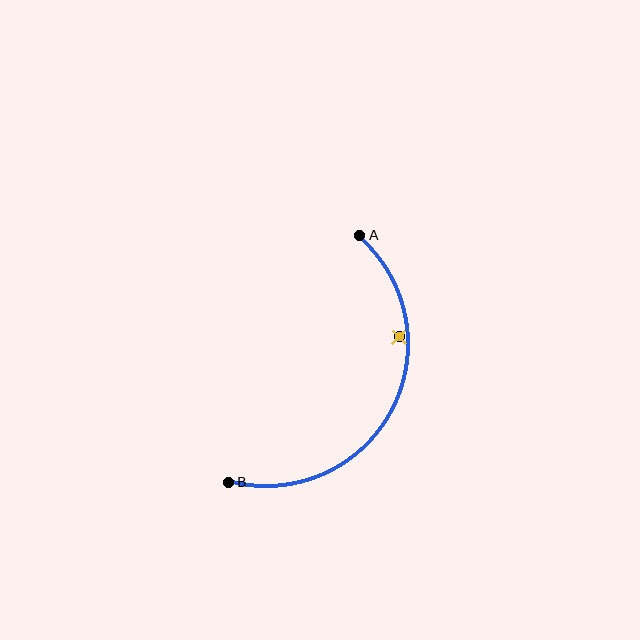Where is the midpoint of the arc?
The arc midpoint is the point on the curve farthest from the straight line joining A and B. It sits to the right of that line.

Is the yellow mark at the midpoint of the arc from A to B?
No — the yellow mark does not lie on the arc at all. It sits slightly inside the curve.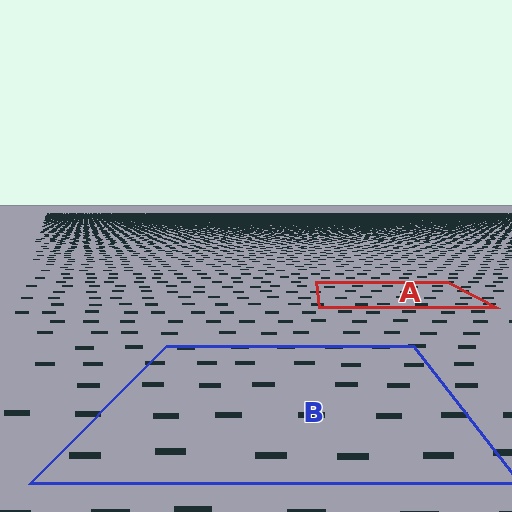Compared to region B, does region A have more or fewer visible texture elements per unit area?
Region A has more texture elements per unit area — they are packed more densely because it is farther away.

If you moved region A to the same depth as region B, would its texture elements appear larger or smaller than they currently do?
They would appear larger. At a closer depth, the same texture elements are projected at a bigger on-screen size.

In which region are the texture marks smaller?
The texture marks are smaller in region A, because it is farther away.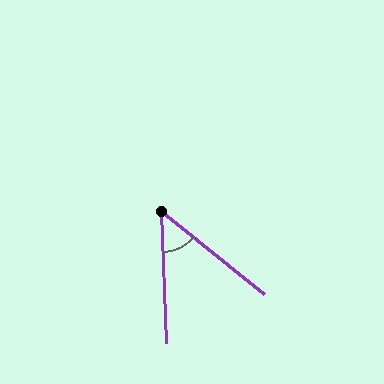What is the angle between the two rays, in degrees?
Approximately 49 degrees.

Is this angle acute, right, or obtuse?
It is acute.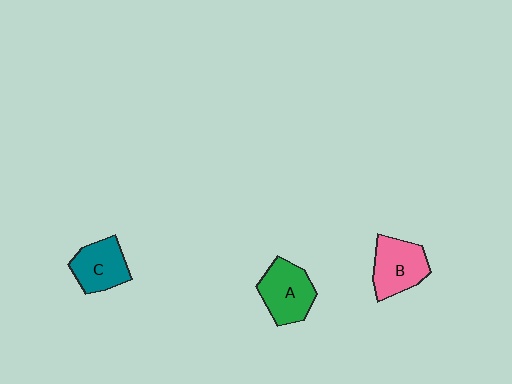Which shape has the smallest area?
Shape C (teal).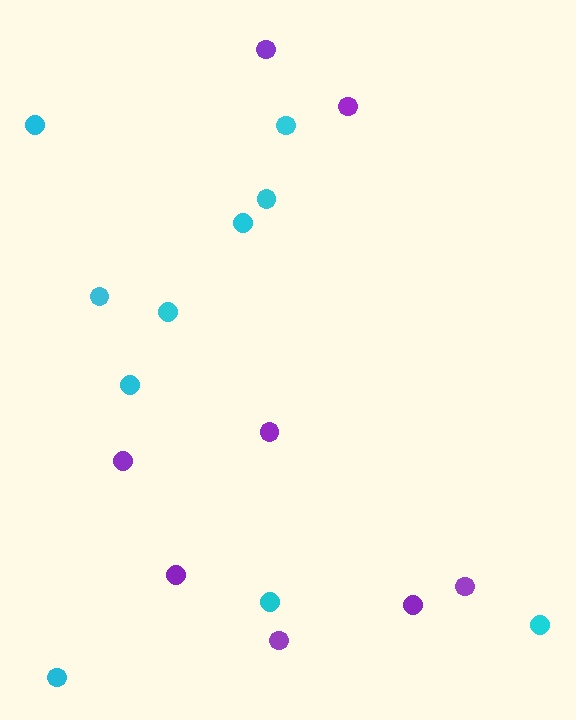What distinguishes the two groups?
There are 2 groups: one group of cyan circles (10) and one group of purple circles (8).